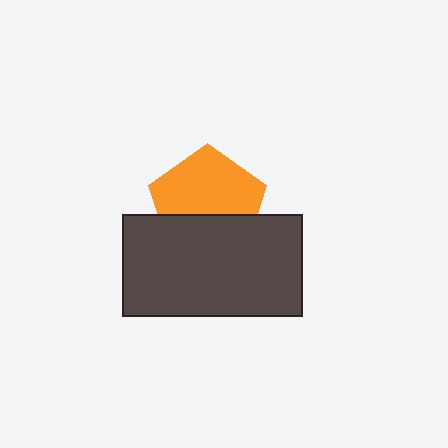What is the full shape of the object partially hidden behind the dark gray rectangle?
The partially hidden object is an orange pentagon.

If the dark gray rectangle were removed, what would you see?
You would see the complete orange pentagon.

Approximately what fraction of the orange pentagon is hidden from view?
Roughly 40% of the orange pentagon is hidden behind the dark gray rectangle.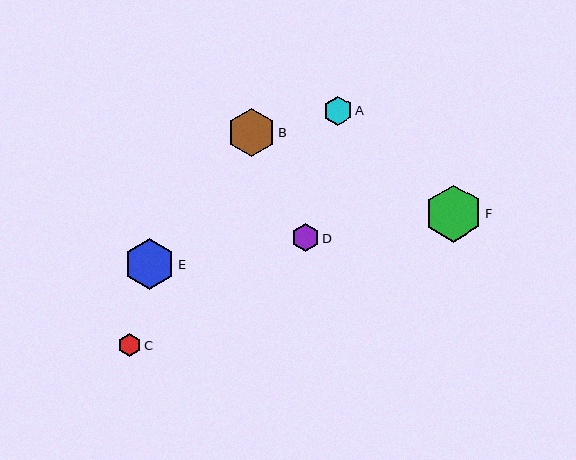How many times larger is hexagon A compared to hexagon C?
Hexagon A is approximately 1.3 times the size of hexagon C.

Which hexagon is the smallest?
Hexagon C is the smallest with a size of approximately 23 pixels.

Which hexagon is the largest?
Hexagon F is the largest with a size of approximately 57 pixels.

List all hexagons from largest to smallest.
From largest to smallest: F, E, B, A, D, C.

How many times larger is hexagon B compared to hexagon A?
Hexagon B is approximately 1.6 times the size of hexagon A.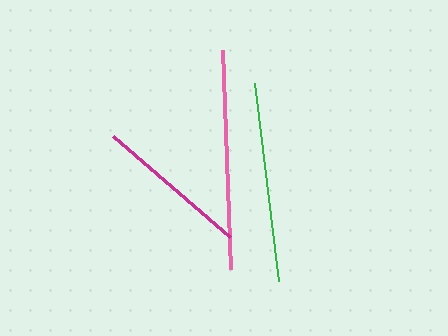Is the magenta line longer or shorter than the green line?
The green line is longer than the magenta line.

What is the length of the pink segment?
The pink segment is approximately 219 pixels long.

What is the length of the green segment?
The green segment is approximately 199 pixels long.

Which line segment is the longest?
The pink line is the longest at approximately 219 pixels.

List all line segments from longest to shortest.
From longest to shortest: pink, green, magenta.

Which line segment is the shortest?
The magenta line is the shortest at approximately 154 pixels.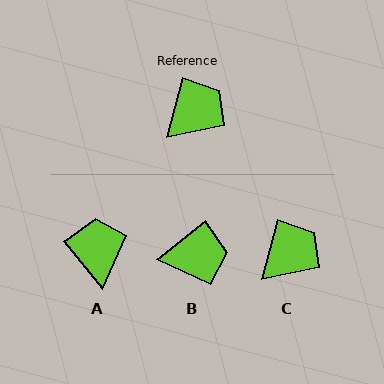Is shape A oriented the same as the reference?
No, it is off by about 54 degrees.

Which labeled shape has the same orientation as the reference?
C.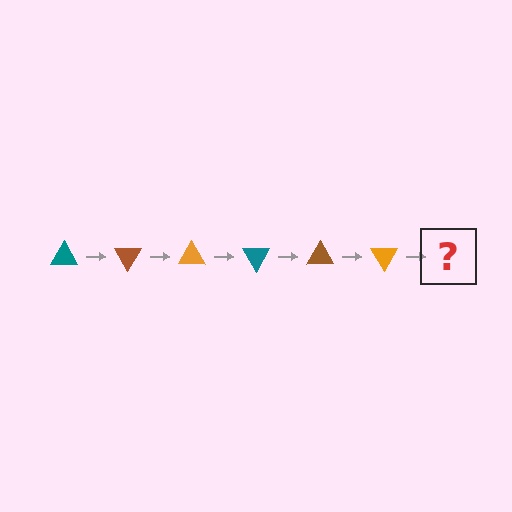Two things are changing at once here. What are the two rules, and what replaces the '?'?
The two rules are that it rotates 60 degrees each step and the color cycles through teal, brown, and orange. The '?' should be a teal triangle, rotated 360 degrees from the start.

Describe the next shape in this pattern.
It should be a teal triangle, rotated 360 degrees from the start.